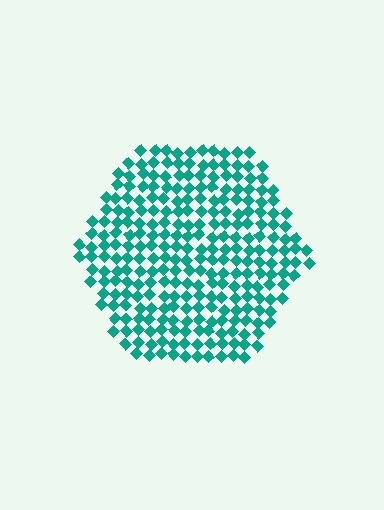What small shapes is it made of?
It is made of small diamonds.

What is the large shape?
The large shape is a hexagon.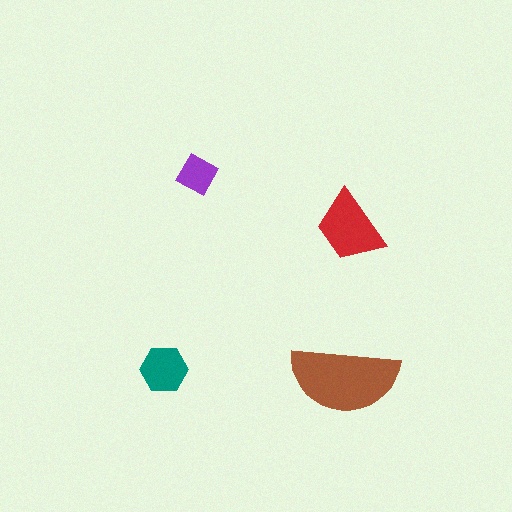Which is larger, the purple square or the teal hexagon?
The teal hexagon.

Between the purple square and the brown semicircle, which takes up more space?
The brown semicircle.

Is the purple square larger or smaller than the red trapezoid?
Smaller.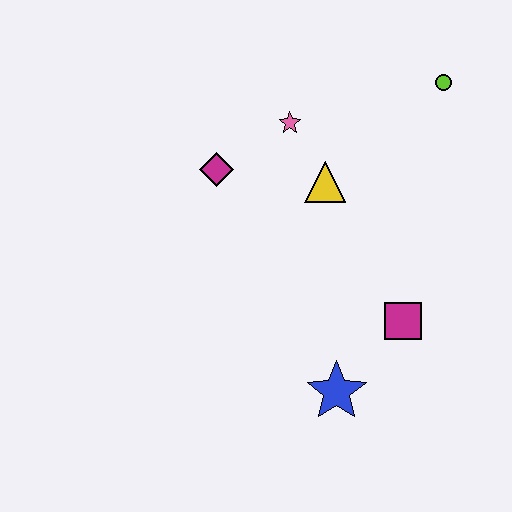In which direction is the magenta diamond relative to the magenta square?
The magenta diamond is to the left of the magenta square.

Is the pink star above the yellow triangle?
Yes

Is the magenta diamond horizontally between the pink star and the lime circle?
No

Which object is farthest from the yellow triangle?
The blue star is farthest from the yellow triangle.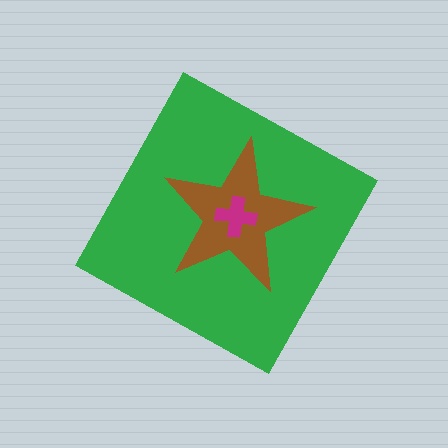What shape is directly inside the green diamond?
The brown star.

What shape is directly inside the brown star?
The magenta cross.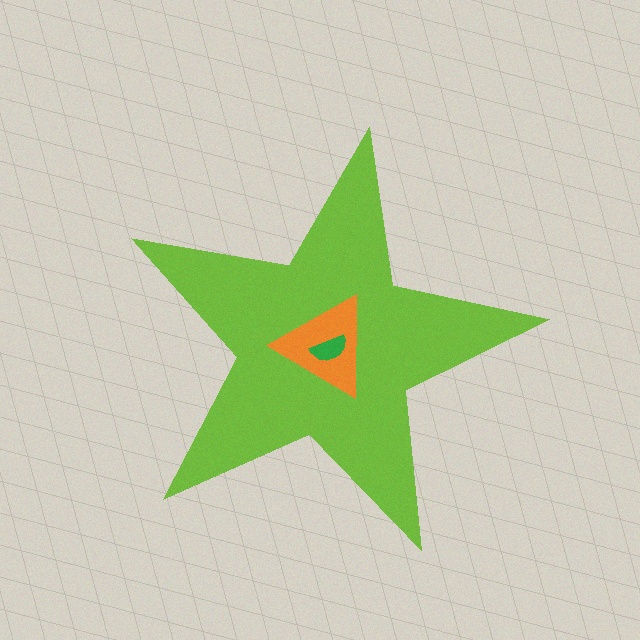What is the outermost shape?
The lime star.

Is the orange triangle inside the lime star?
Yes.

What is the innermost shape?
The green semicircle.